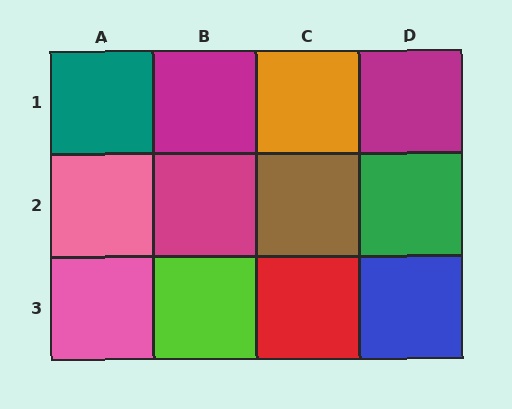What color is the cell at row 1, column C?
Orange.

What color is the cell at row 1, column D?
Magenta.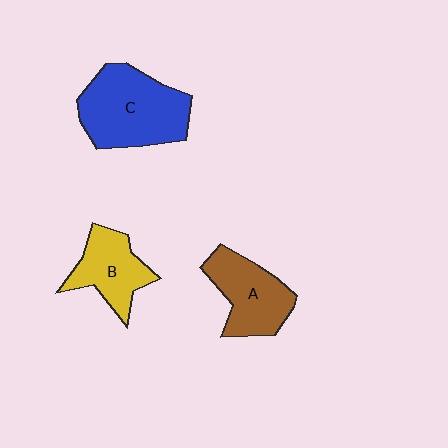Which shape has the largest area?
Shape C (blue).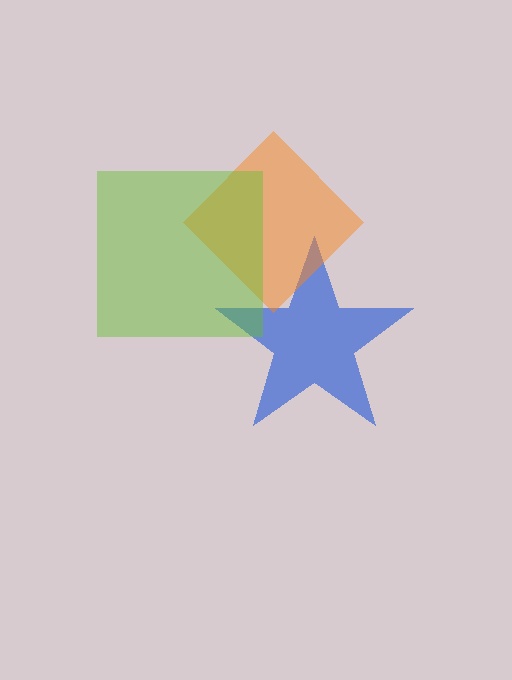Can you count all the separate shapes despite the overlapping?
Yes, there are 3 separate shapes.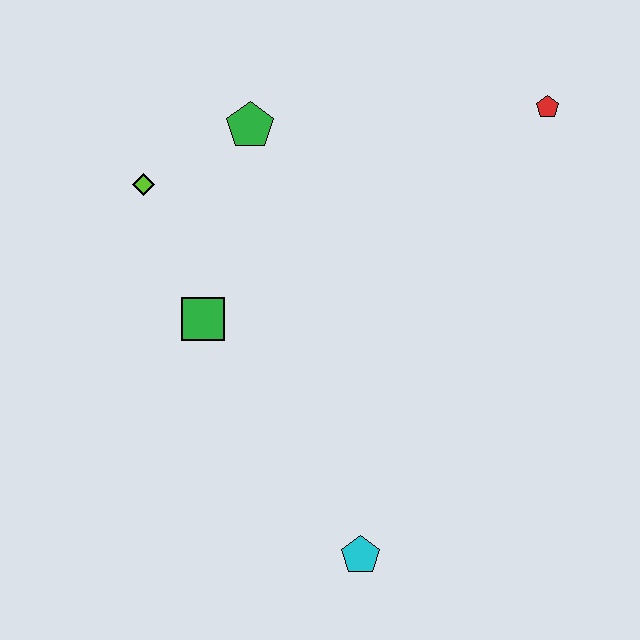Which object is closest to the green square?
The lime diamond is closest to the green square.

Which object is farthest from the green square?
The red pentagon is farthest from the green square.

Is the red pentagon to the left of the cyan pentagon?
No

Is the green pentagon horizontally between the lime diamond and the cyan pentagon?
Yes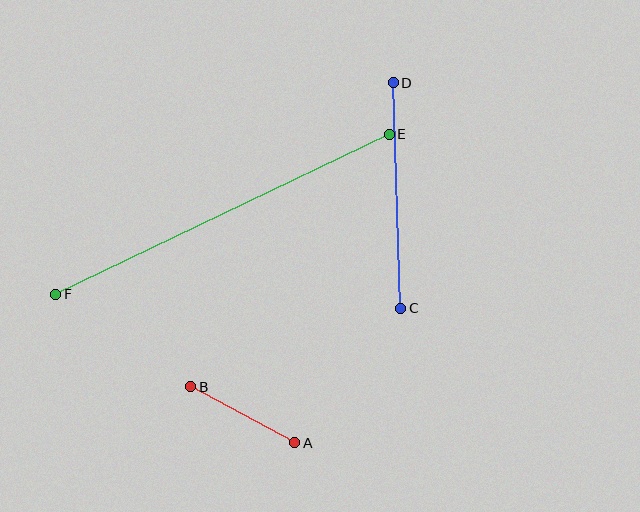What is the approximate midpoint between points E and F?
The midpoint is at approximately (223, 214) pixels.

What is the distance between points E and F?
The distance is approximately 370 pixels.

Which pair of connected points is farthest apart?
Points E and F are farthest apart.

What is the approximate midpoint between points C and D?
The midpoint is at approximately (397, 195) pixels.